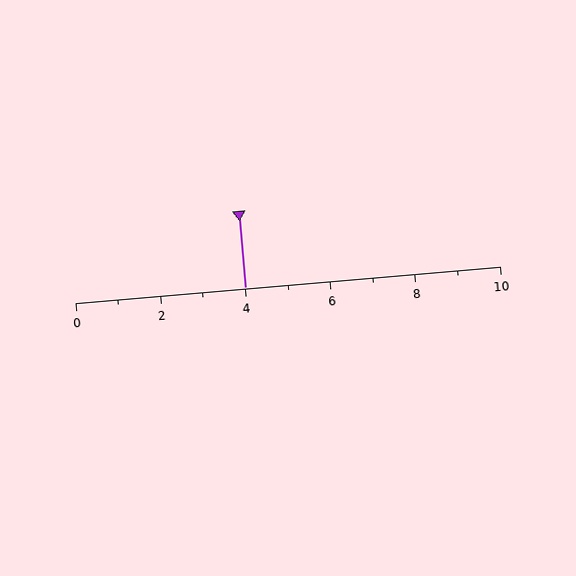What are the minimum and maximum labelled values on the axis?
The axis runs from 0 to 10.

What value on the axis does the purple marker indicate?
The marker indicates approximately 4.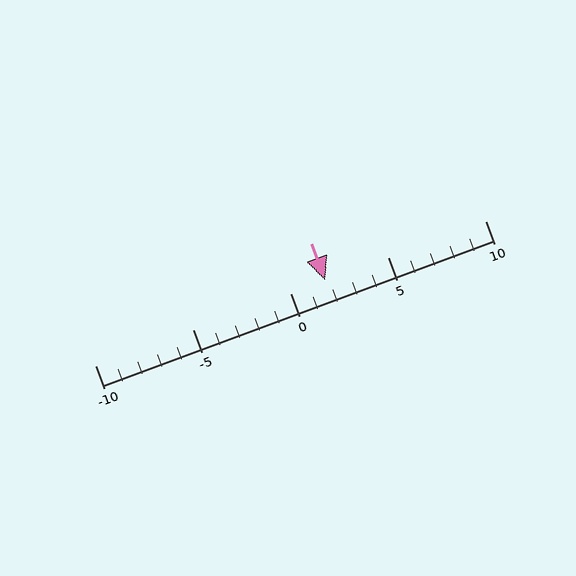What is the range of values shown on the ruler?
The ruler shows values from -10 to 10.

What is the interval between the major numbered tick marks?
The major tick marks are spaced 5 units apart.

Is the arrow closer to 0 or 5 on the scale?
The arrow is closer to 0.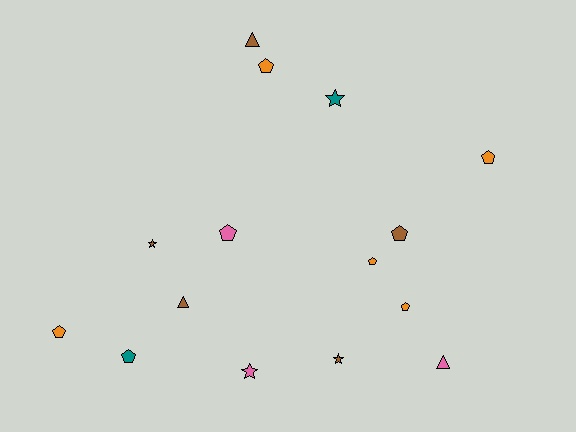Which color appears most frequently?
Brown, with 5 objects.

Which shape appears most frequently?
Pentagon, with 8 objects.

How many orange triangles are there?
There are no orange triangles.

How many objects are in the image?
There are 15 objects.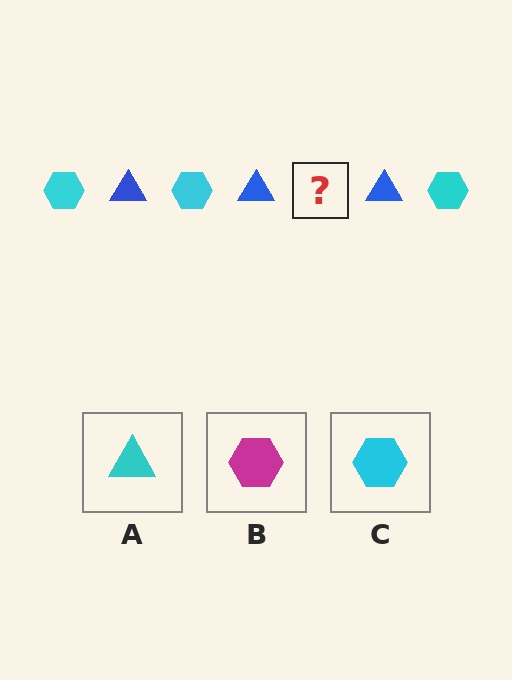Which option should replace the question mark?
Option C.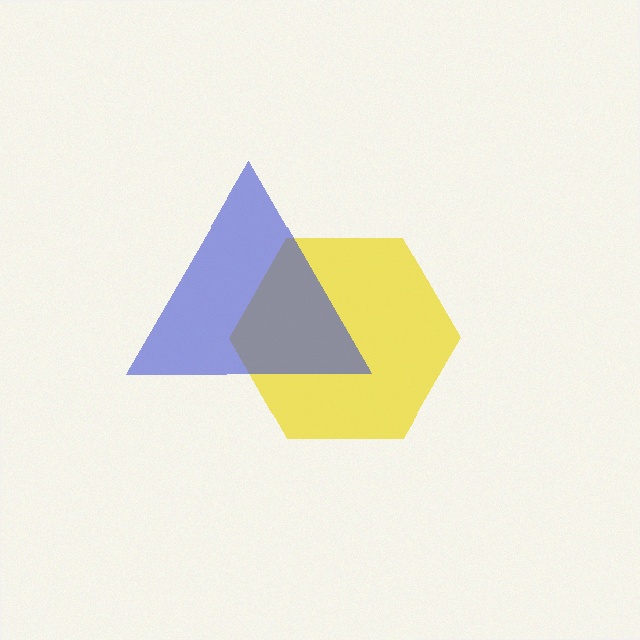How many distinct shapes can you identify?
There are 2 distinct shapes: a yellow hexagon, a blue triangle.